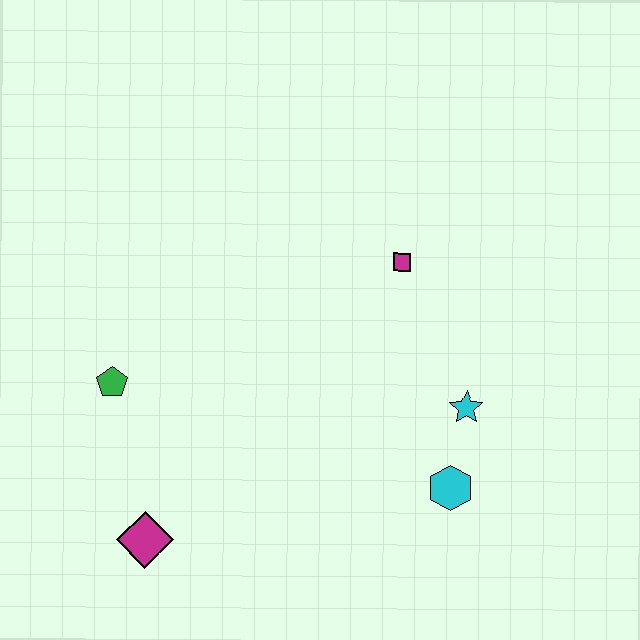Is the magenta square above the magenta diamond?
Yes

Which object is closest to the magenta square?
The cyan star is closest to the magenta square.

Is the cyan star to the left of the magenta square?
No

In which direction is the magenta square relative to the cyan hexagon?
The magenta square is above the cyan hexagon.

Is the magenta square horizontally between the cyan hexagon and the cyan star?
No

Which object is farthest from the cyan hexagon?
The green pentagon is farthest from the cyan hexagon.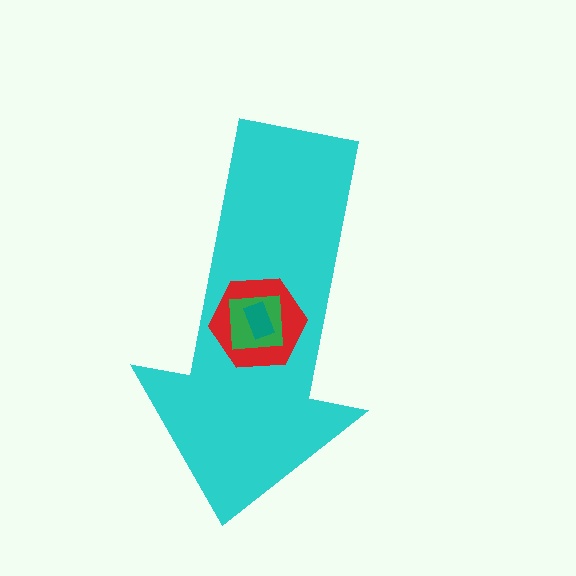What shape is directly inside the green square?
The teal rectangle.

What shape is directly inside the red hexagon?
The green square.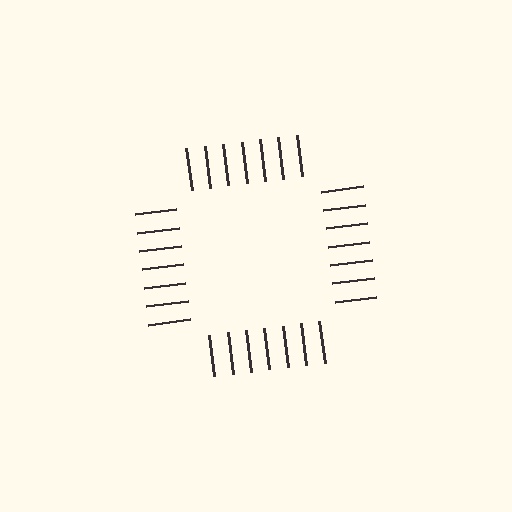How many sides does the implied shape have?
4 sides — the line-ends trace a square.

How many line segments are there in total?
28 — 7 along each of the 4 edges.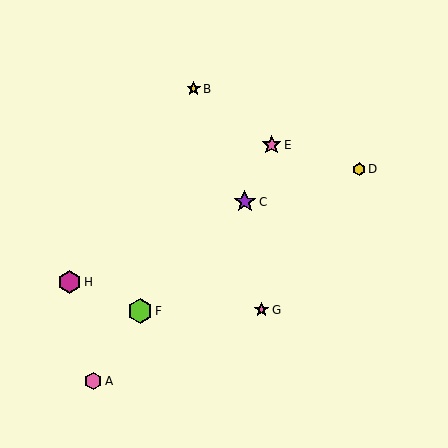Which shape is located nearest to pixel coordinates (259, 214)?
The purple star (labeled C) at (245, 202) is nearest to that location.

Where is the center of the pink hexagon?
The center of the pink hexagon is at (93, 381).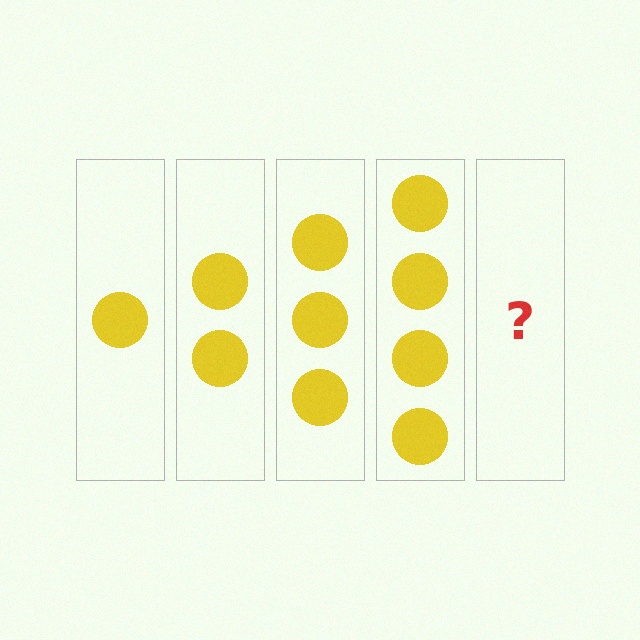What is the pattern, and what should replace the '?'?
The pattern is that each step adds one more circle. The '?' should be 5 circles.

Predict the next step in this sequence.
The next step is 5 circles.